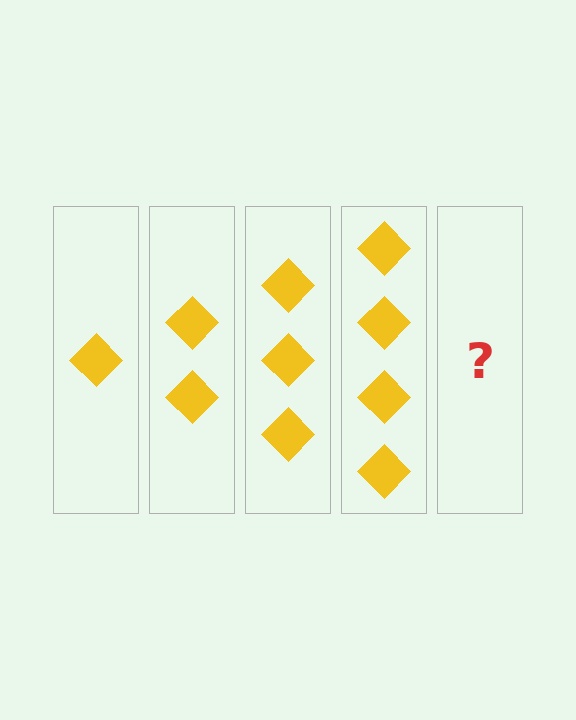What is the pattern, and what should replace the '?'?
The pattern is that each step adds one more diamond. The '?' should be 5 diamonds.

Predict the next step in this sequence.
The next step is 5 diamonds.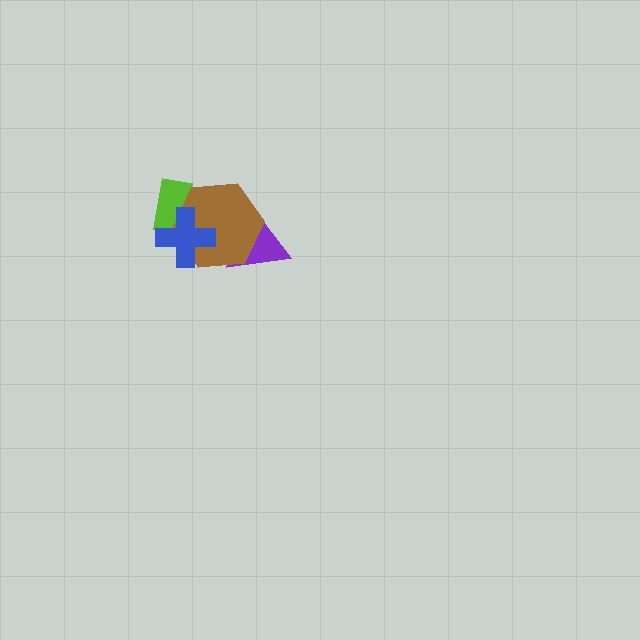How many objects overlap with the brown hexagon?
3 objects overlap with the brown hexagon.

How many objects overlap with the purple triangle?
1 object overlaps with the purple triangle.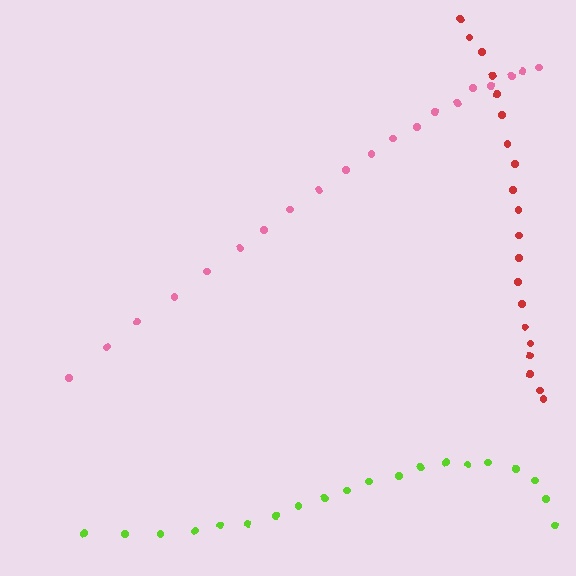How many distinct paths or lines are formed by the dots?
There are 3 distinct paths.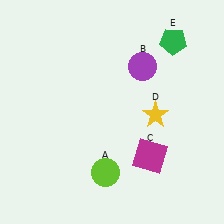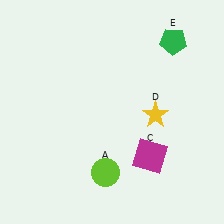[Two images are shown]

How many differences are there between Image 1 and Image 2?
There is 1 difference between the two images.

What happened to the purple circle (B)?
The purple circle (B) was removed in Image 2. It was in the top-right area of Image 1.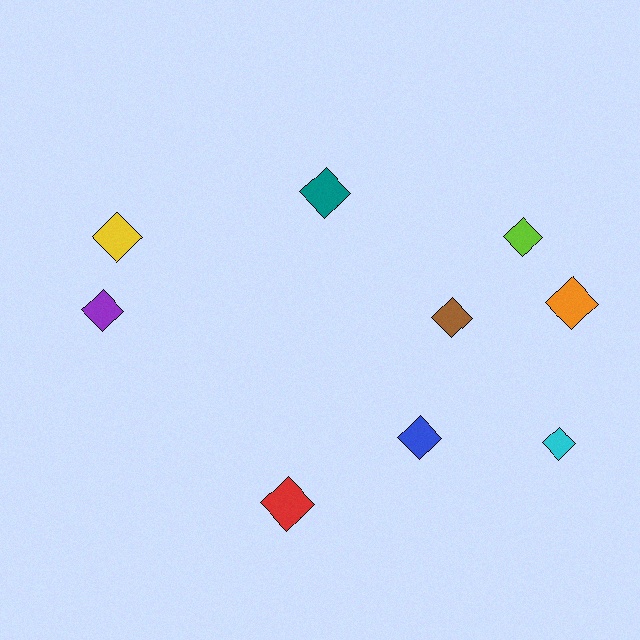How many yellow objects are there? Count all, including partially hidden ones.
There is 1 yellow object.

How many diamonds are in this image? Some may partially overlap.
There are 9 diamonds.